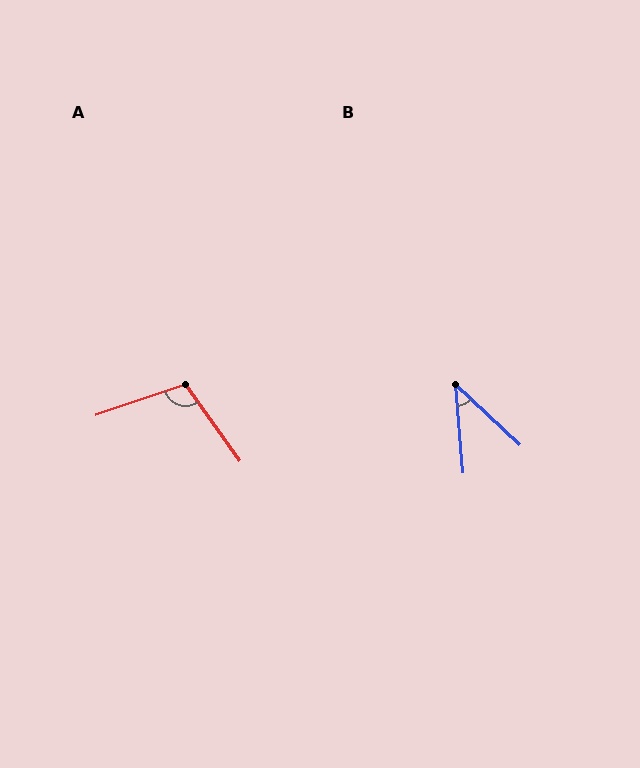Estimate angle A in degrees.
Approximately 106 degrees.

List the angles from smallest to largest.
B (42°), A (106°).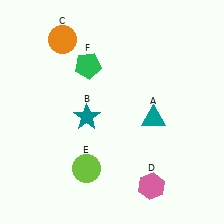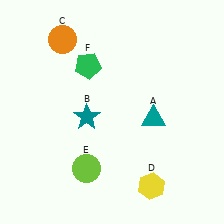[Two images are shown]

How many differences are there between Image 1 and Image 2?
There is 1 difference between the two images.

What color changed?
The hexagon (D) changed from pink in Image 1 to yellow in Image 2.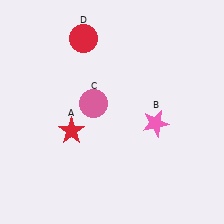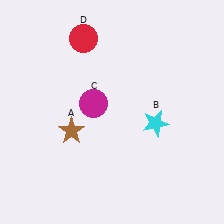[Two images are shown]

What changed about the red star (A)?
In Image 1, A is red. In Image 2, it changed to brown.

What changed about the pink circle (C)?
In Image 1, C is pink. In Image 2, it changed to magenta.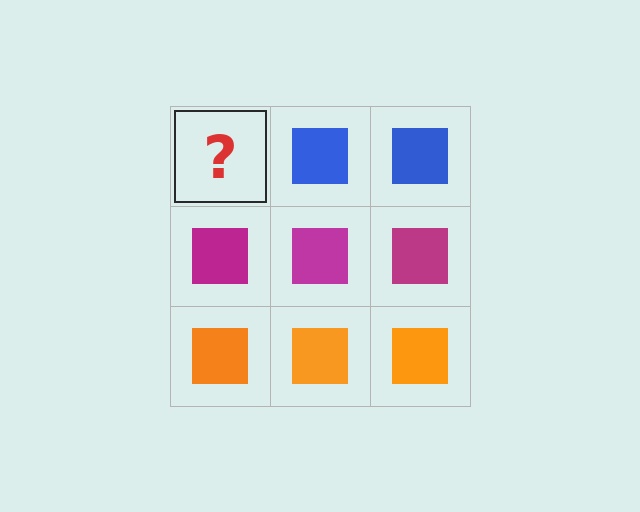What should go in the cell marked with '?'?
The missing cell should contain a blue square.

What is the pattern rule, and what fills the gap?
The rule is that each row has a consistent color. The gap should be filled with a blue square.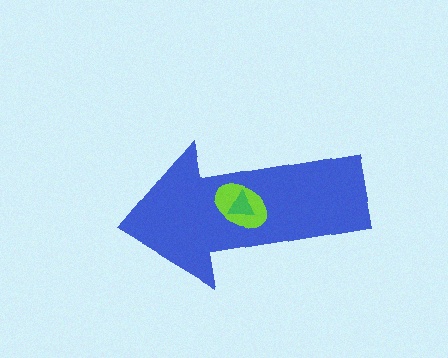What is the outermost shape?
The blue arrow.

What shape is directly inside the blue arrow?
The lime ellipse.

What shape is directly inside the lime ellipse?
The green triangle.